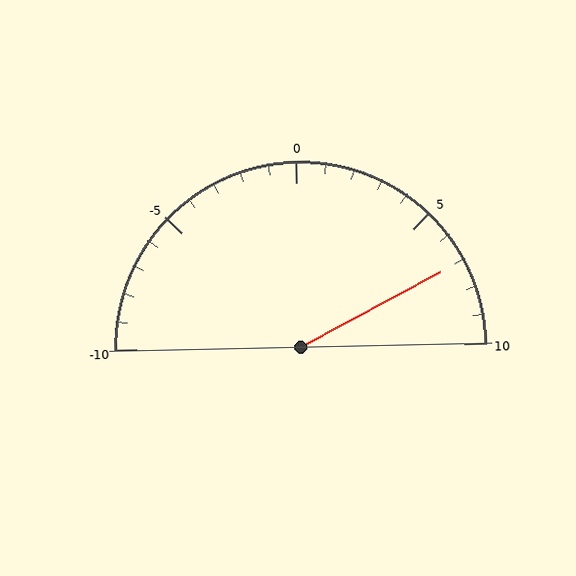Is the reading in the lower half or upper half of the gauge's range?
The reading is in the upper half of the range (-10 to 10).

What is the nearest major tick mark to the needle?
The nearest major tick mark is 5.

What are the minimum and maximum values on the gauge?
The gauge ranges from -10 to 10.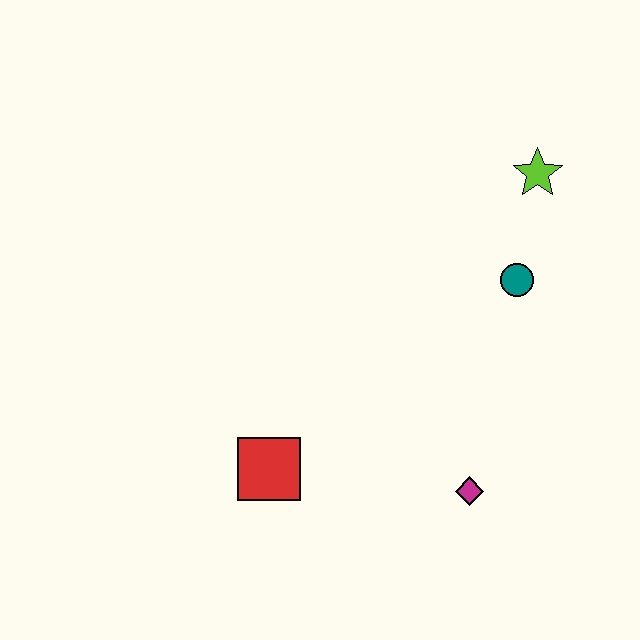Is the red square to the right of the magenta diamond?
No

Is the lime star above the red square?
Yes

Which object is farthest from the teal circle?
The red square is farthest from the teal circle.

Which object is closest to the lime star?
The teal circle is closest to the lime star.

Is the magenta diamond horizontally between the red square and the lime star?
Yes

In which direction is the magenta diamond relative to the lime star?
The magenta diamond is below the lime star.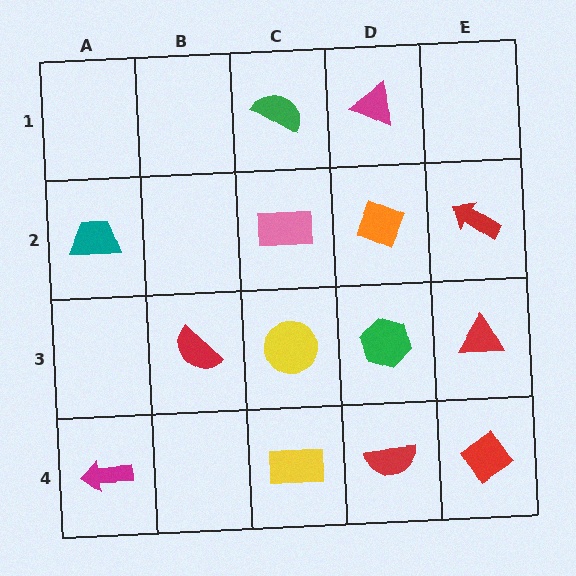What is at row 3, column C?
A yellow circle.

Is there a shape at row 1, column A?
No, that cell is empty.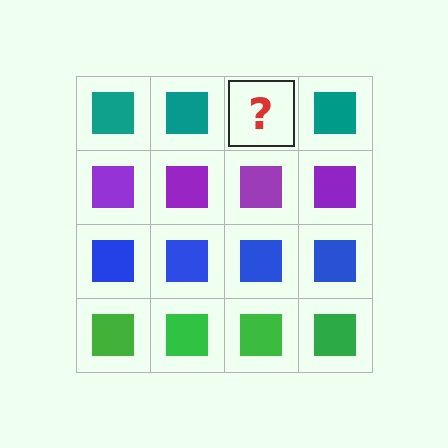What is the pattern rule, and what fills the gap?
The rule is that each row has a consistent color. The gap should be filled with a teal square.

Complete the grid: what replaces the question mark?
The question mark should be replaced with a teal square.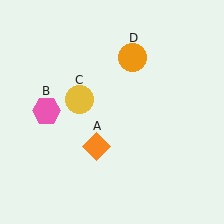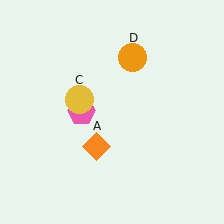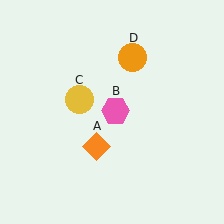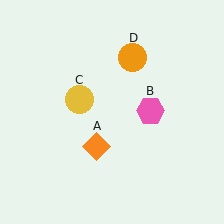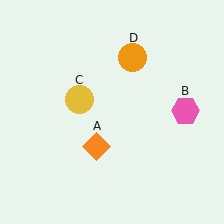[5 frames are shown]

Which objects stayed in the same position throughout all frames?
Orange diamond (object A) and yellow circle (object C) and orange circle (object D) remained stationary.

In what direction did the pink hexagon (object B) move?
The pink hexagon (object B) moved right.